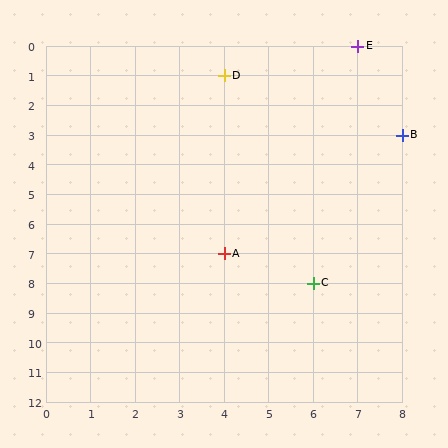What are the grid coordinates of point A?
Point A is at grid coordinates (4, 7).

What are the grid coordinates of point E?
Point E is at grid coordinates (7, 0).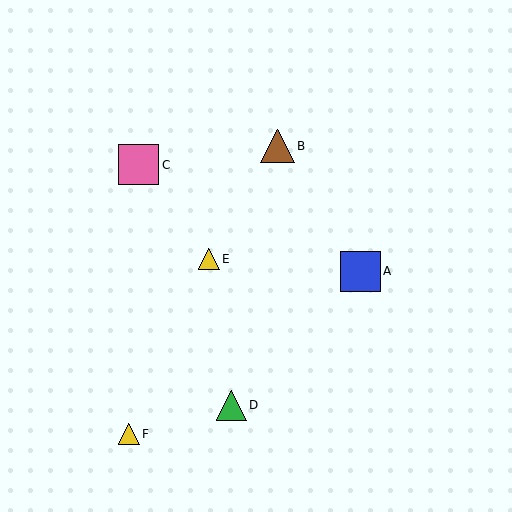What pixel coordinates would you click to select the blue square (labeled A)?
Click at (361, 271) to select the blue square A.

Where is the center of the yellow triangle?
The center of the yellow triangle is at (209, 259).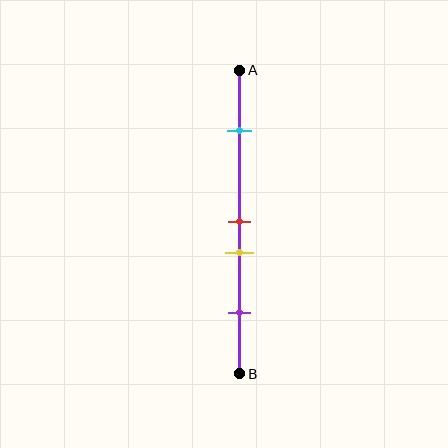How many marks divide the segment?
There are 4 marks dividing the segment.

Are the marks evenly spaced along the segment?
No, the marks are not evenly spaced.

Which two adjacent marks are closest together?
The red and yellow marks are the closest adjacent pair.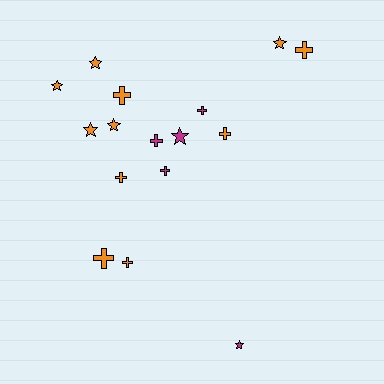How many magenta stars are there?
There are 2 magenta stars.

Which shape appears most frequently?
Cross, with 9 objects.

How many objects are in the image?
There are 16 objects.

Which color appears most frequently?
Orange, with 11 objects.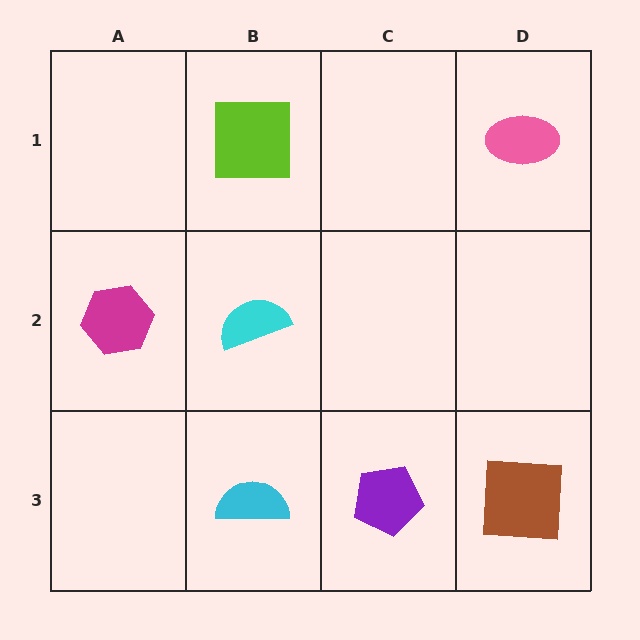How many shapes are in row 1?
2 shapes.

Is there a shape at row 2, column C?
No, that cell is empty.